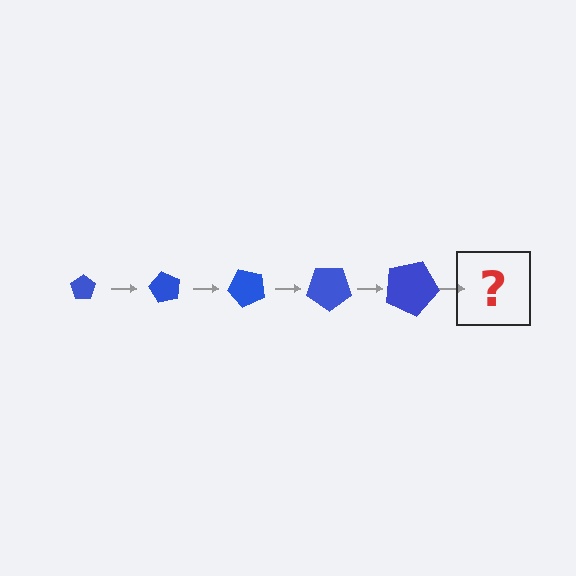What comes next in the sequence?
The next element should be a pentagon, larger than the previous one and rotated 300 degrees from the start.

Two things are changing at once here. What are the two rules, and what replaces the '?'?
The two rules are that the pentagon grows larger each step and it rotates 60 degrees each step. The '?' should be a pentagon, larger than the previous one and rotated 300 degrees from the start.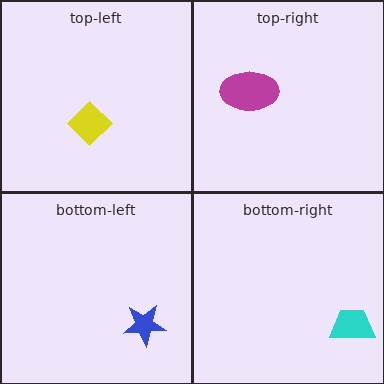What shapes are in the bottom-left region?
The blue star.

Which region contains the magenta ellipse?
The top-right region.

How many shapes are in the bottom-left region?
1.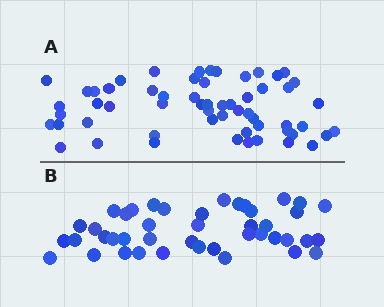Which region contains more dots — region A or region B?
Region A (the top region) has more dots.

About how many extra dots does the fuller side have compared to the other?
Region A has approximately 15 more dots than region B.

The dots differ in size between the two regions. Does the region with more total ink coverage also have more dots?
No. Region B has more total ink coverage because its dots are larger, but region A actually contains more individual dots. Total area can be misleading — the number of items is what matters here.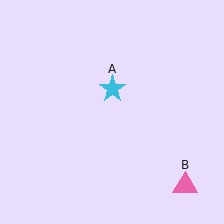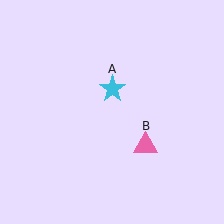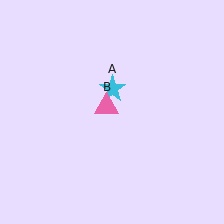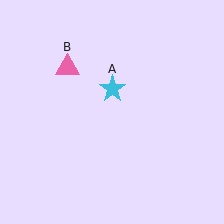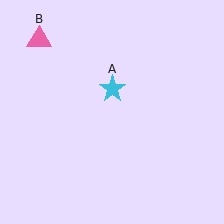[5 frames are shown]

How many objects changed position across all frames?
1 object changed position: pink triangle (object B).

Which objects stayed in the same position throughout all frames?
Cyan star (object A) remained stationary.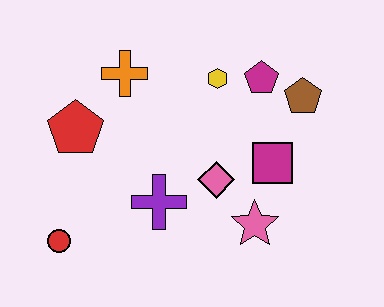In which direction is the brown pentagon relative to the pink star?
The brown pentagon is above the pink star.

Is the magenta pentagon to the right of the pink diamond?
Yes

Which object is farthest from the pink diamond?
The red circle is farthest from the pink diamond.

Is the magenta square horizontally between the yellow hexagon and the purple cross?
No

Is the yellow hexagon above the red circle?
Yes